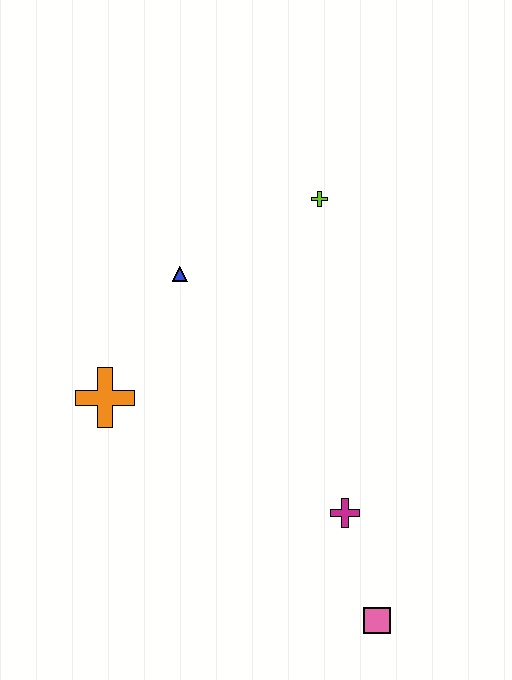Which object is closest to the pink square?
The magenta cross is closest to the pink square.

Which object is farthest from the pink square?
The lime cross is farthest from the pink square.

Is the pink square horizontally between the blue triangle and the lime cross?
No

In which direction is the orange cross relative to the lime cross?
The orange cross is to the left of the lime cross.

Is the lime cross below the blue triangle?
No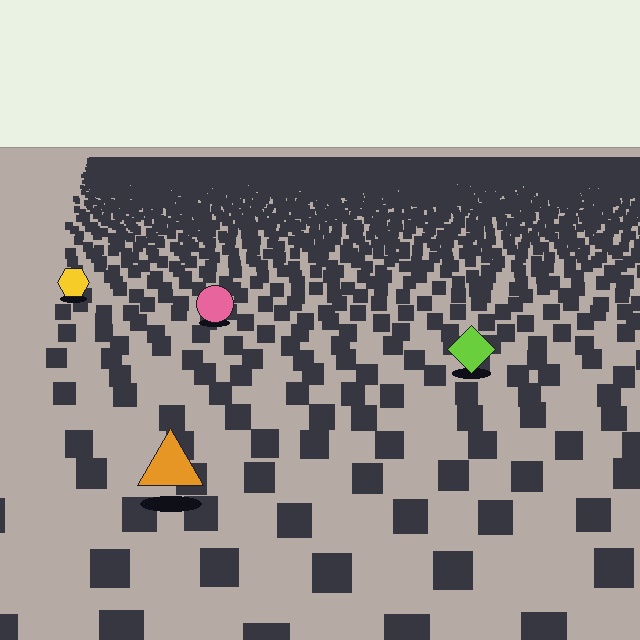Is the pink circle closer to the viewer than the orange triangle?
No. The orange triangle is closer — you can tell from the texture gradient: the ground texture is coarser near it.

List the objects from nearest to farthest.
From nearest to farthest: the orange triangle, the lime diamond, the pink circle, the yellow hexagon.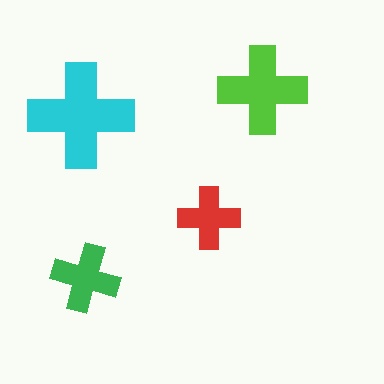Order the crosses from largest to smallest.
the cyan one, the lime one, the green one, the red one.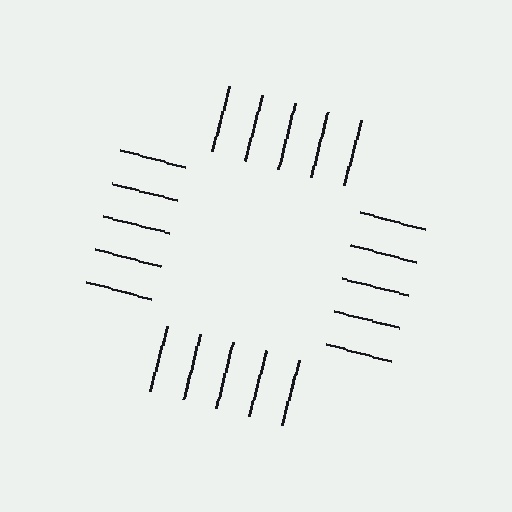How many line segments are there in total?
20 — 5 along each of the 4 edges.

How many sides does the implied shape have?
4 sides — the line-ends trace a square.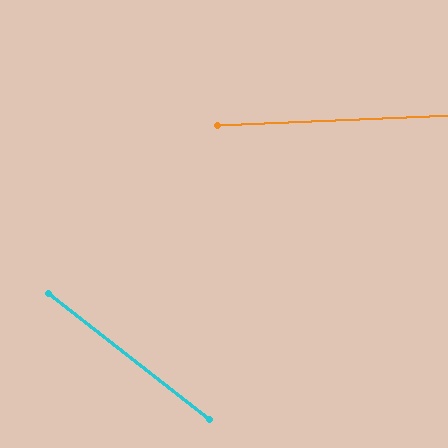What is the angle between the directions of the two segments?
Approximately 40 degrees.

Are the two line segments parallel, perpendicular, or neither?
Neither parallel nor perpendicular — they differ by about 40°.